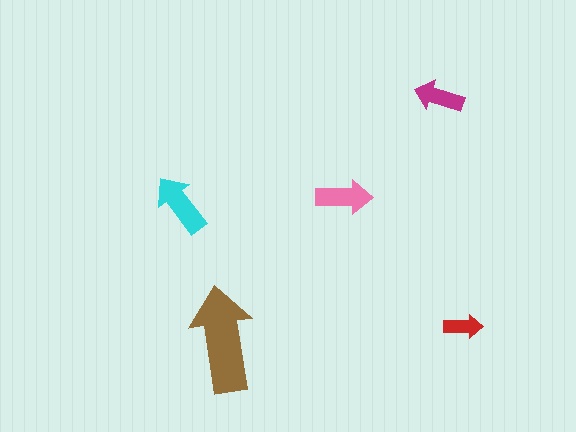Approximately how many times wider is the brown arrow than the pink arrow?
About 2 times wider.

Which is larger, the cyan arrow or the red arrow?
The cyan one.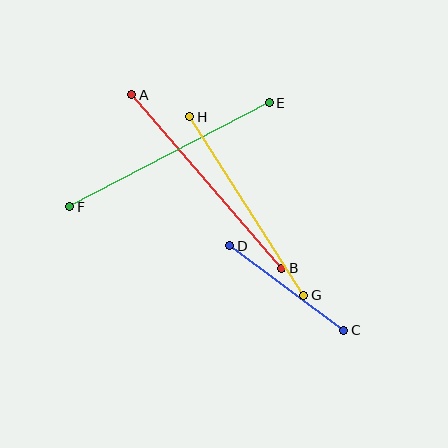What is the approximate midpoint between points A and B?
The midpoint is at approximately (207, 182) pixels.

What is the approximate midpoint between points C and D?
The midpoint is at approximately (287, 288) pixels.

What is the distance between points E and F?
The distance is approximately 225 pixels.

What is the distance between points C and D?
The distance is approximately 142 pixels.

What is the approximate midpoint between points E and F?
The midpoint is at approximately (170, 155) pixels.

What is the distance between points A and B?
The distance is approximately 229 pixels.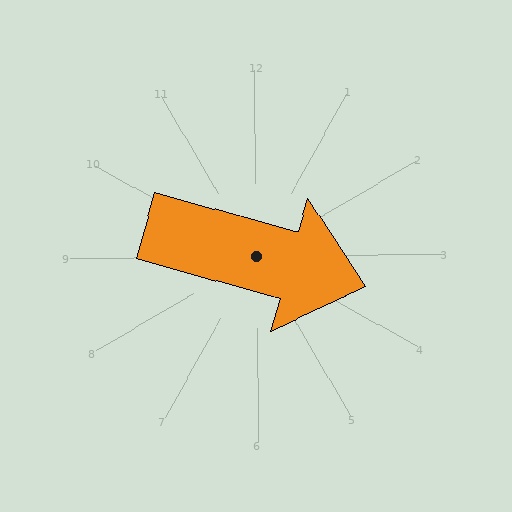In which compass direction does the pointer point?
East.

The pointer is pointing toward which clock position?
Roughly 4 o'clock.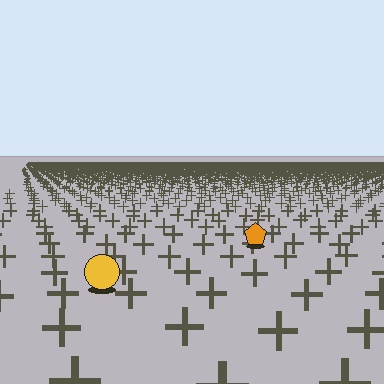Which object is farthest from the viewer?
The orange pentagon is farthest from the viewer. It appears smaller and the ground texture around it is denser.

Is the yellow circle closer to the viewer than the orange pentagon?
Yes. The yellow circle is closer — you can tell from the texture gradient: the ground texture is coarser near it.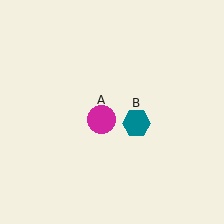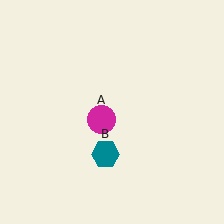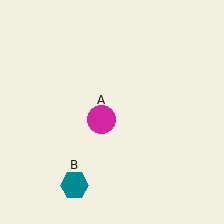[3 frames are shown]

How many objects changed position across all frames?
1 object changed position: teal hexagon (object B).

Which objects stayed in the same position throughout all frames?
Magenta circle (object A) remained stationary.